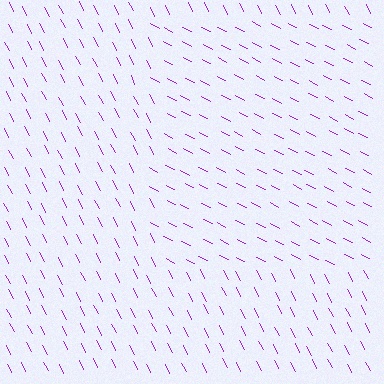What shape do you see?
I see a rectangle.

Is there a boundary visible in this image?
Yes, there is a texture boundary formed by a change in line orientation.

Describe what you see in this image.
The image is filled with small purple line segments. A rectangle region in the image has lines oriented differently from the surrounding lines, creating a visible texture boundary.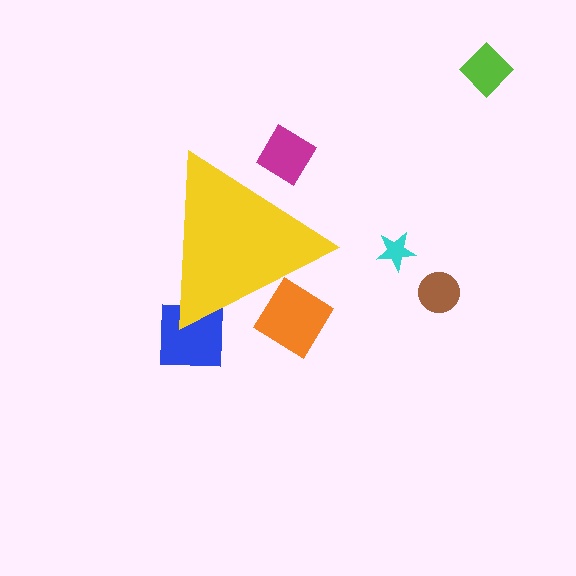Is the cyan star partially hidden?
No, the cyan star is fully visible.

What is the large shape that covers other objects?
A yellow triangle.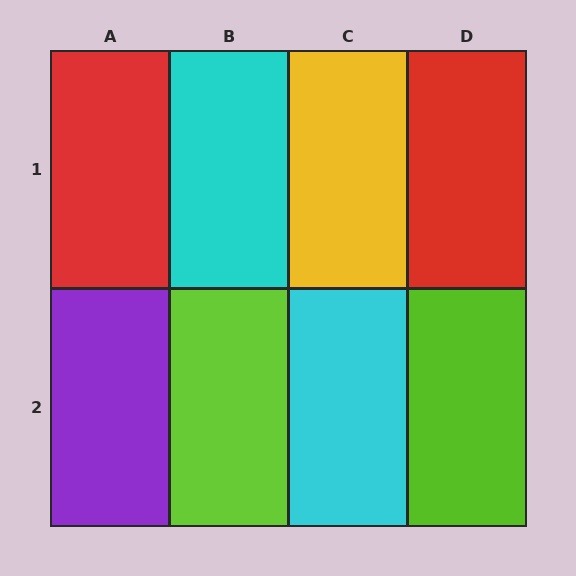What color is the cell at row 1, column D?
Red.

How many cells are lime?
2 cells are lime.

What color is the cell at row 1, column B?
Cyan.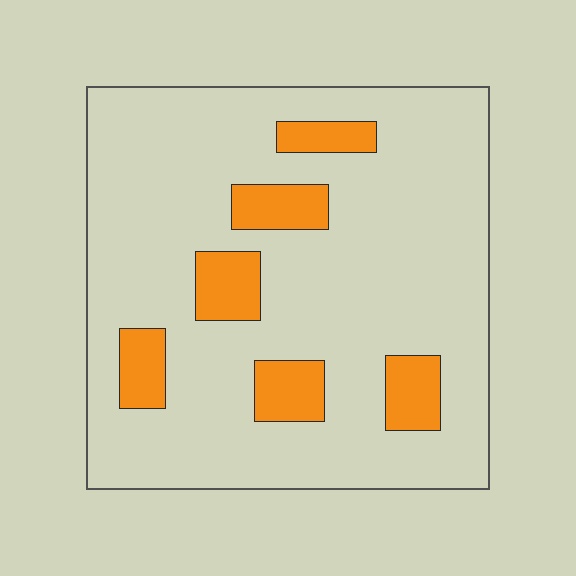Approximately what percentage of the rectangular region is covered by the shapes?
Approximately 15%.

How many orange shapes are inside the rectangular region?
6.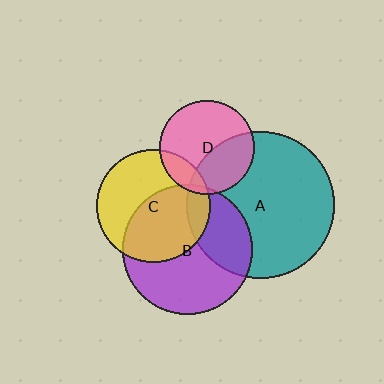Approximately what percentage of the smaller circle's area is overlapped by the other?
Approximately 30%.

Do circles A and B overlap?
Yes.